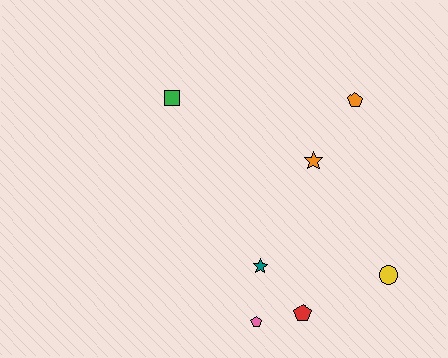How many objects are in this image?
There are 7 objects.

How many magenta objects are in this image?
There are no magenta objects.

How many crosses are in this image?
There are no crosses.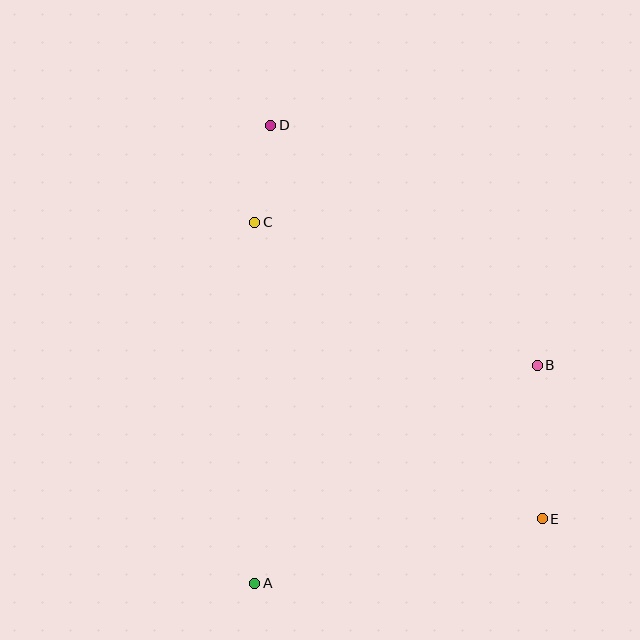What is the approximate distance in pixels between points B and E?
The distance between B and E is approximately 154 pixels.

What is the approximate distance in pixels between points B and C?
The distance between B and C is approximately 316 pixels.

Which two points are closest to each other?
Points C and D are closest to each other.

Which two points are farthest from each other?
Points D and E are farthest from each other.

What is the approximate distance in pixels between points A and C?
The distance between A and C is approximately 361 pixels.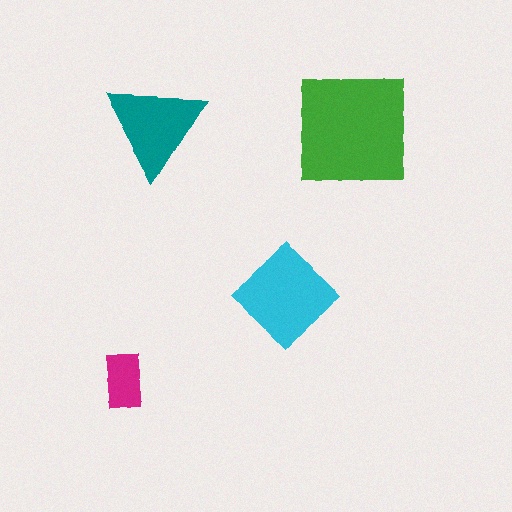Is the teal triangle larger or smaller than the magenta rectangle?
Larger.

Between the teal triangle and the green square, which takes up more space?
The green square.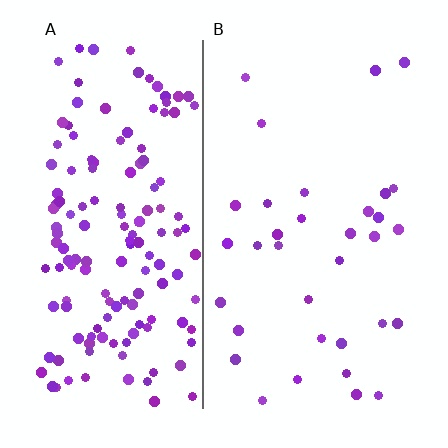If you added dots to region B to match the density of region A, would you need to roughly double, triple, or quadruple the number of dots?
Approximately quadruple.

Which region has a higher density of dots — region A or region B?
A (the left).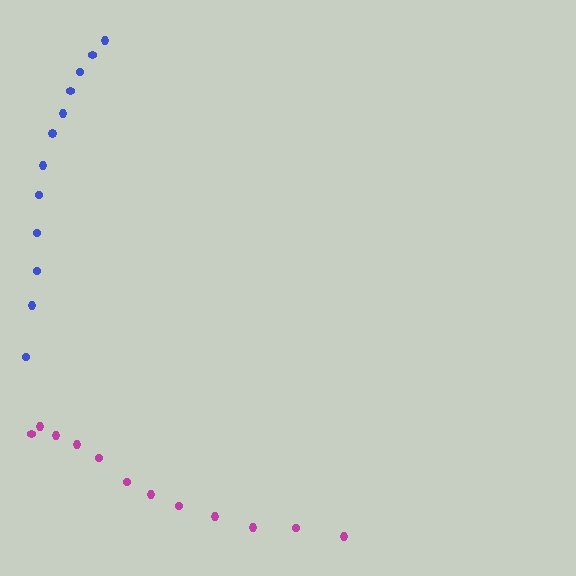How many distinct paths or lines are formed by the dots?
There are 2 distinct paths.